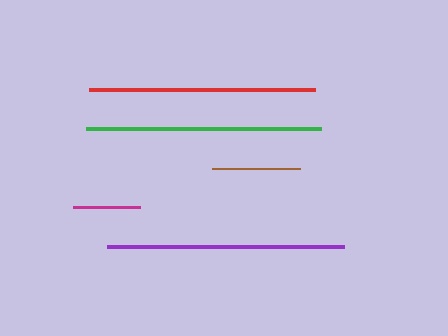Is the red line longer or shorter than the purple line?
The purple line is longer than the red line.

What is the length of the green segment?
The green segment is approximately 236 pixels long.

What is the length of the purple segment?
The purple segment is approximately 237 pixels long.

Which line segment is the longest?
The purple line is the longest at approximately 237 pixels.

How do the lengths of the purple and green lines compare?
The purple and green lines are approximately the same length.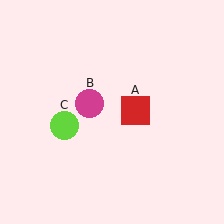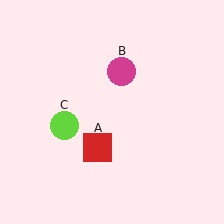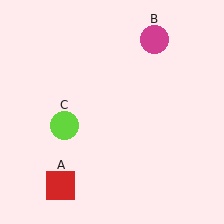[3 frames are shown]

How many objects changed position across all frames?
2 objects changed position: red square (object A), magenta circle (object B).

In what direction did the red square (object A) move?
The red square (object A) moved down and to the left.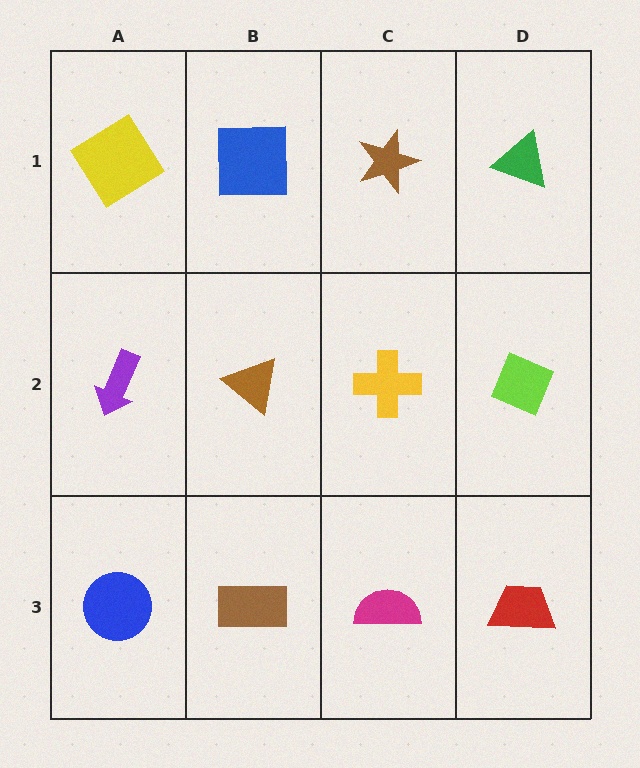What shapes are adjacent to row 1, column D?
A lime diamond (row 2, column D), a brown star (row 1, column C).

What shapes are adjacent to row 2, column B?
A blue square (row 1, column B), a brown rectangle (row 3, column B), a purple arrow (row 2, column A), a yellow cross (row 2, column C).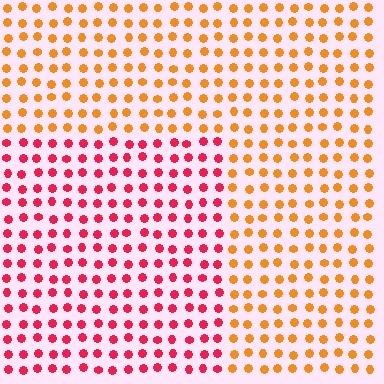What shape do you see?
I see a rectangle.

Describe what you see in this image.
The image is filled with small orange elements in a uniform arrangement. A rectangle-shaped region is visible where the elements are tinted to a slightly different hue, forming a subtle color boundary.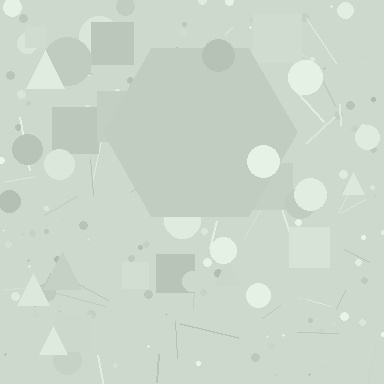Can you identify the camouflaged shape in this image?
The camouflaged shape is a hexagon.